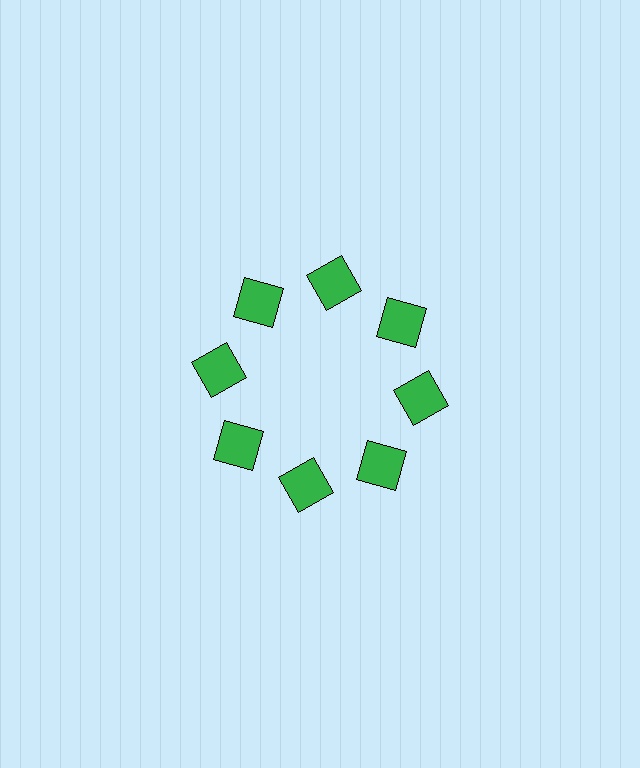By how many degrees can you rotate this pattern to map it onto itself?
The pattern maps onto itself every 45 degrees of rotation.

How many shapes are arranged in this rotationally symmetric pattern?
There are 8 shapes, arranged in 8 groups of 1.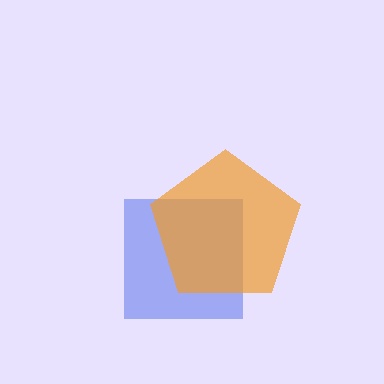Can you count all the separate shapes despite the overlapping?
Yes, there are 2 separate shapes.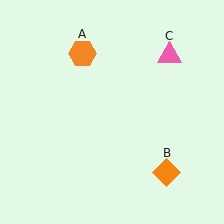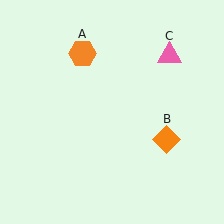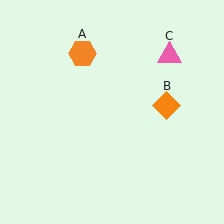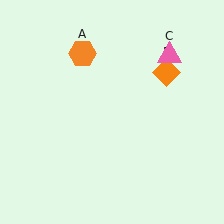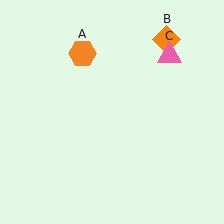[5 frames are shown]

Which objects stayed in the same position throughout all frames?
Orange hexagon (object A) and pink triangle (object C) remained stationary.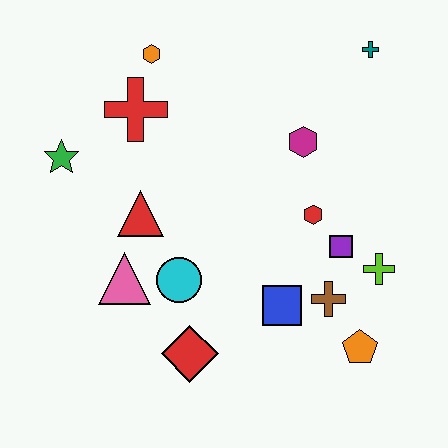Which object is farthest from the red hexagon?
The green star is farthest from the red hexagon.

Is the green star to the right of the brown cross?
No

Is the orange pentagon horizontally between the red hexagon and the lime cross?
Yes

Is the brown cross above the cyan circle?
No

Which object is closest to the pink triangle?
The cyan circle is closest to the pink triangle.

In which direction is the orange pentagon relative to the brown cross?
The orange pentagon is below the brown cross.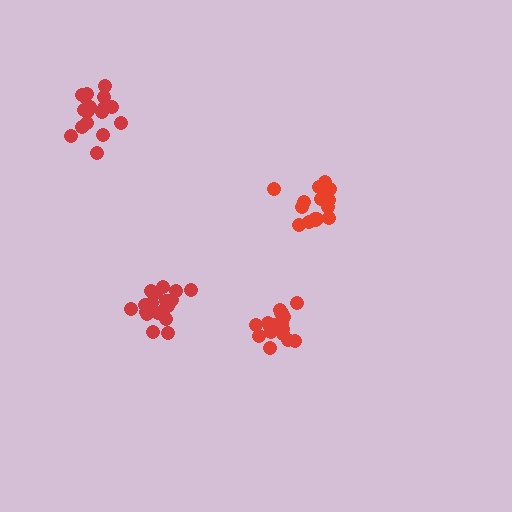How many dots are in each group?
Group 1: 21 dots, Group 2: 19 dots, Group 3: 17 dots, Group 4: 19 dots (76 total).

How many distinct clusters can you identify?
There are 4 distinct clusters.